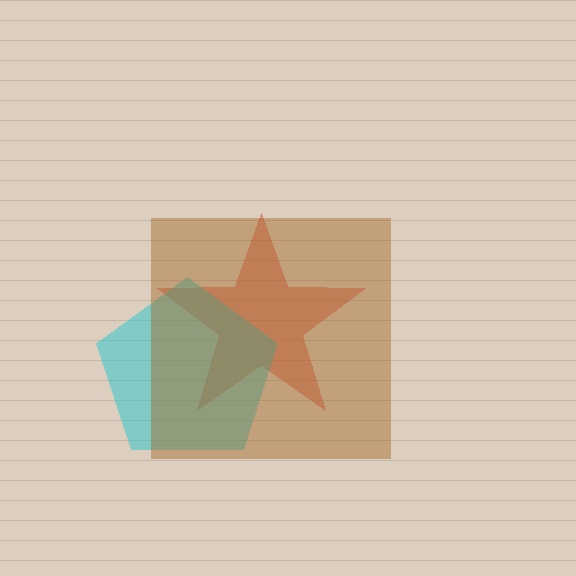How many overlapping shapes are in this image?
There are 3 overlapping shapes in the image.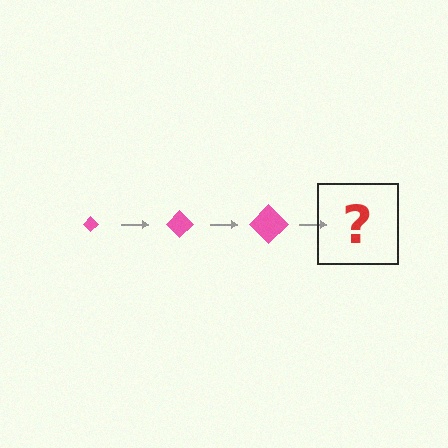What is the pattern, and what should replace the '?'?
The pattern is that the diamond gets progressively larger each step. The '?' should be a pink diamond, larger than the previous one.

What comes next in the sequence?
The next element should be a pink diamond, larger than the previous one.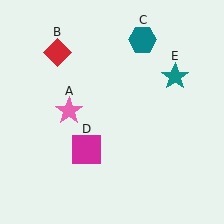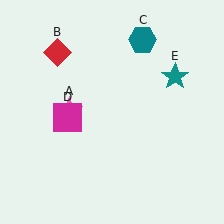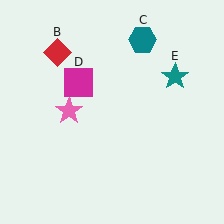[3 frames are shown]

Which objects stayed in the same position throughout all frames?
Pink star (object A) and red diamond (object B) and teal hexagon (object C) and teal star (object E) remained stationary.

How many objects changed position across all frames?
1 object changed position: magenta square (object D).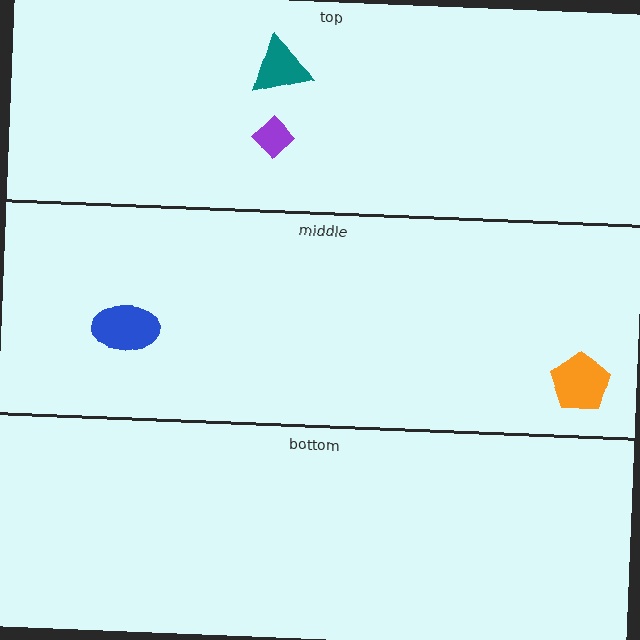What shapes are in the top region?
The purple diamond, the teal triangle.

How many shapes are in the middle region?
2.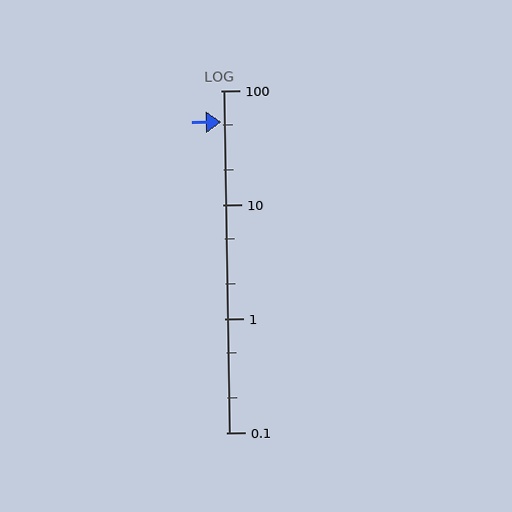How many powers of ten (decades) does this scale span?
The scale spans 3 decades, from 0.1 to 100.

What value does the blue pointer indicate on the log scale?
The pointer indicates approximately 53.